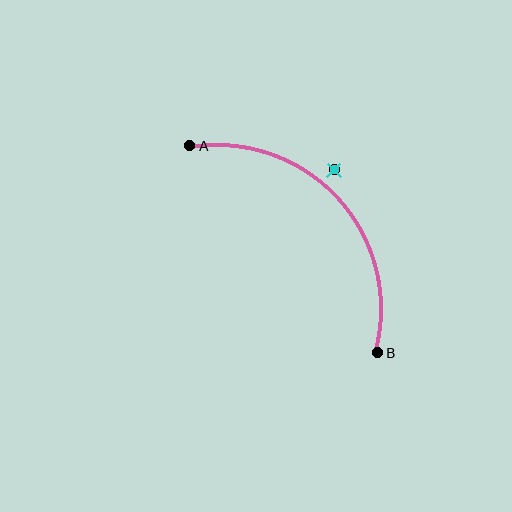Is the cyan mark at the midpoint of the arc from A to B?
No — the cyan mark does not lie on the arc at all. It sits slightly outside the curve.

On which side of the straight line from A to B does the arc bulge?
The arc bulges above and to the right of the straight line connecting A and B.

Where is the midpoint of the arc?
The arc midpoint is the point on the curve farthest from the straight line joining A and B. It sits above and to the right of that line.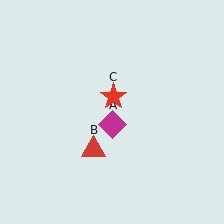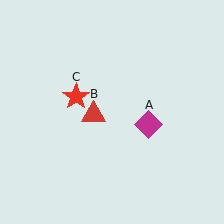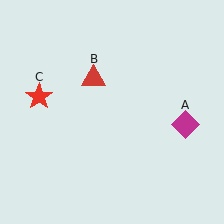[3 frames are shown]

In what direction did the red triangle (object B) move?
The red triangle (object B) moved up.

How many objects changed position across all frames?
3 objects changed position: magenta diamond (object A), red triangle (object B), red star (object C).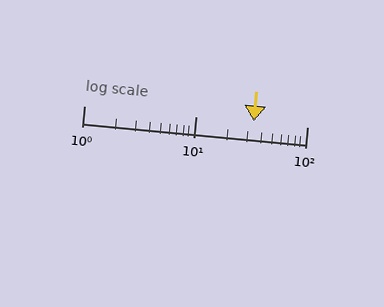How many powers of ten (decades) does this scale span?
The scale spans 2 decades, from 1 to 100.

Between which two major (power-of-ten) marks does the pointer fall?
The pointer is between 10 and 100.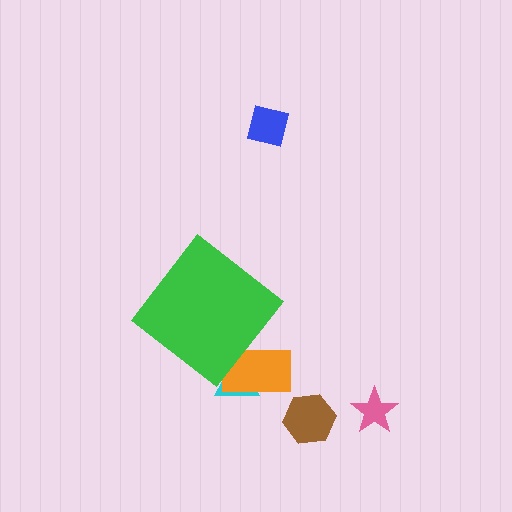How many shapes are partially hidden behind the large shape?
2 shapes are partially hidden.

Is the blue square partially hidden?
No, the blue square is fully visible.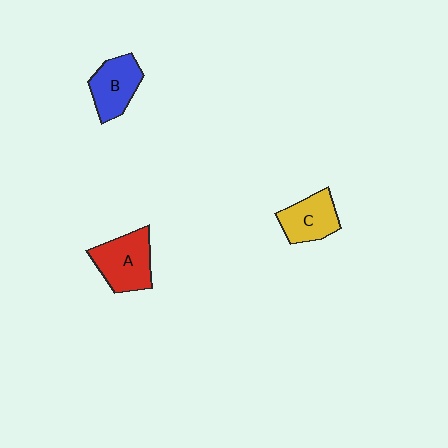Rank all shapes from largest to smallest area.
From largest to smallest: A (red), B (blue), C (yellow).